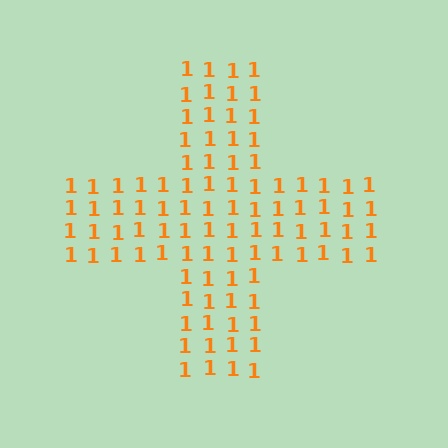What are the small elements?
The small elements are digit 1's.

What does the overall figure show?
The overall figure shows a cross.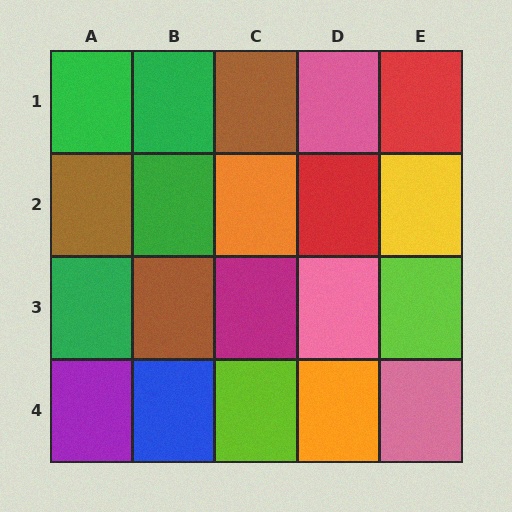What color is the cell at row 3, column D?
Pink.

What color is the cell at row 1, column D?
Pink.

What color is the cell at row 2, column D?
Red.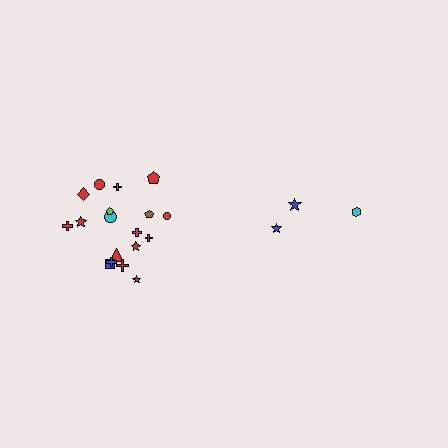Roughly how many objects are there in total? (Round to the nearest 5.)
Roughly 20 objects in total.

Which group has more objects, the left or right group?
The left group.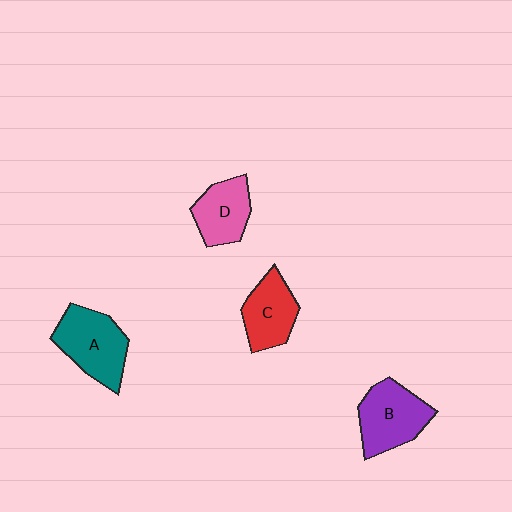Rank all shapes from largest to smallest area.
From largest to smallest: A (teal), B (purple), C (red), D (pink).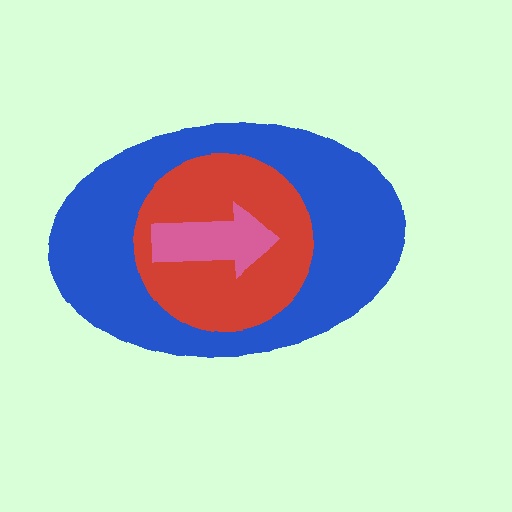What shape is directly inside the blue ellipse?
The red circle.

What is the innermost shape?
The pink arrow.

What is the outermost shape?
The blue ellipse.